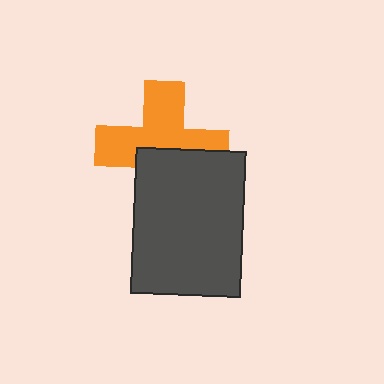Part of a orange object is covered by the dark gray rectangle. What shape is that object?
It is a cross.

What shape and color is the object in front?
The object in front is a dark gray rectangle.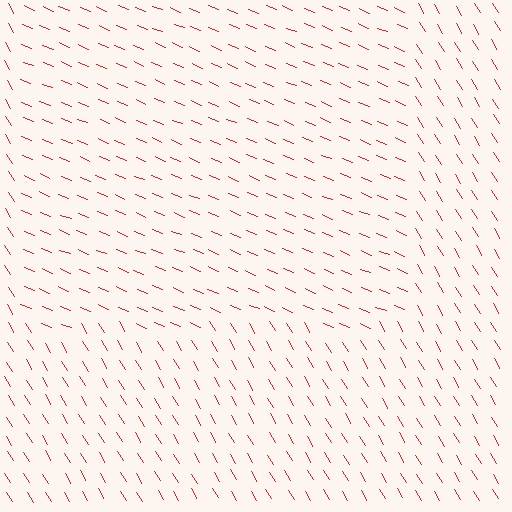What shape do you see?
I see a rectangle.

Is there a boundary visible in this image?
Yes, there is a texture boundary formed by a change in line orientation.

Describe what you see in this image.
The image is filled with small red line segments. A rectangle region in the image has lines oriented differently from the surrounding lines, creating a visible texture boundary.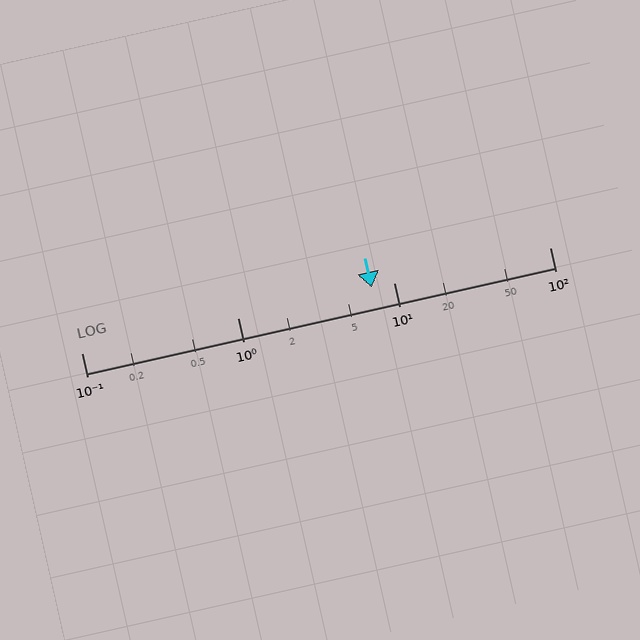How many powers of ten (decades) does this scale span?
The scale spans 3 decades, from 0.1 to 100.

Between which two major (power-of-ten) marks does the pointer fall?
The pointer is between 1 and 10.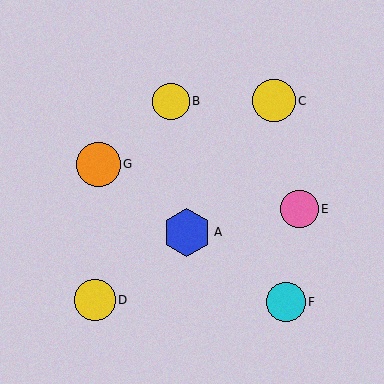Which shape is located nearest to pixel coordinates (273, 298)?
The cyan circle (labeled F) at (286, 302) is nearest to that location.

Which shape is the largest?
The blue hexagon (labeled A) is the largest.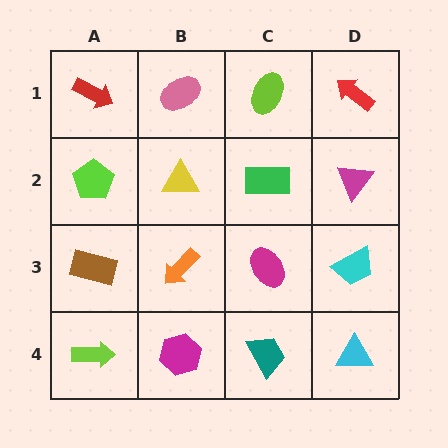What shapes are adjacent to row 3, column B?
A yellow triangle (row 2, column B), a magenta hexagon (row 4, column B), a brown rectangle (row 3, column A), a magenta ellipse (row 3, column C).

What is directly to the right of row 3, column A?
An orange arrow.